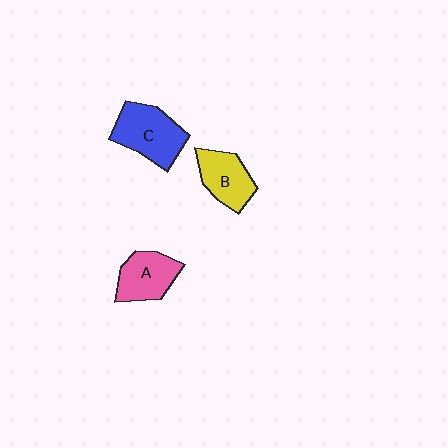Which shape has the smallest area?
Shape B (yellow).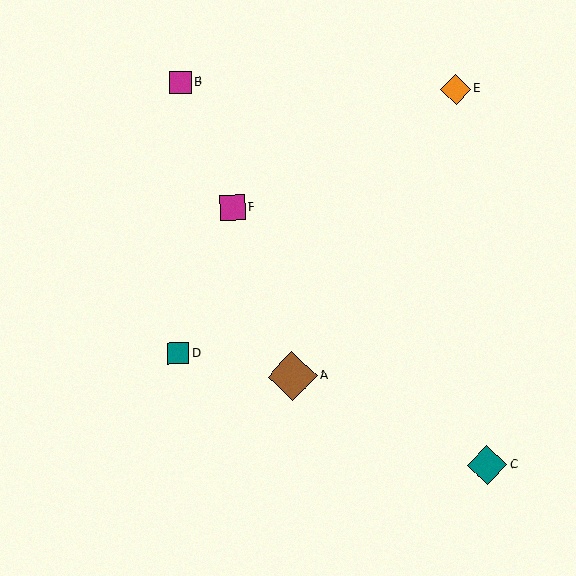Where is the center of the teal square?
The center of the teal square is at (178, 353).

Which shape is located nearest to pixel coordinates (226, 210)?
The magenta square (labeled F) at (232, 207) is nearest to that location.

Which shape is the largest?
The brown diamond (labeled A) is the largest.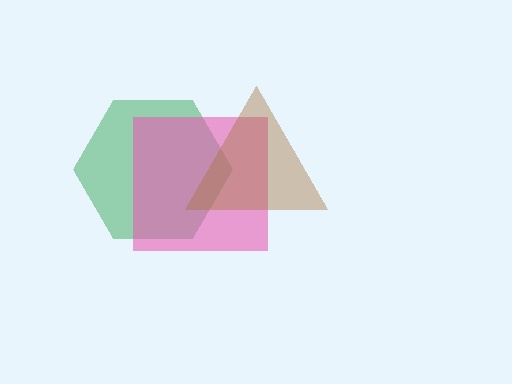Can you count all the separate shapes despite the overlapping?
Yes, there are 3 separate shapes.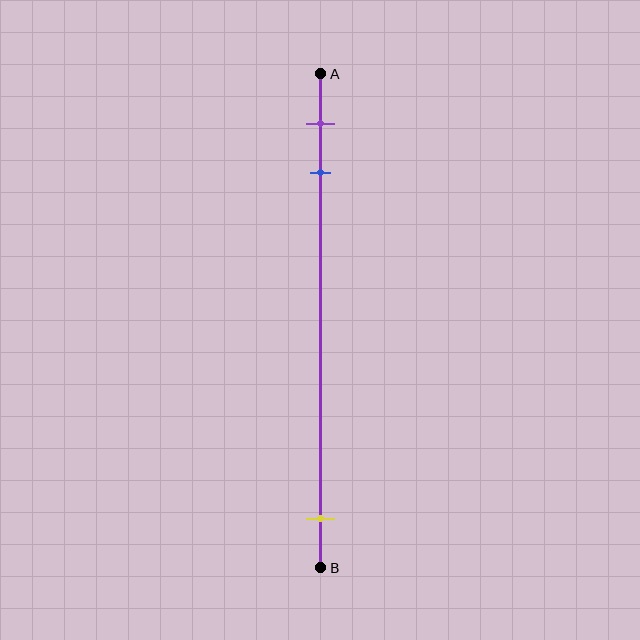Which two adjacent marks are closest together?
The purple and blue marks are the closest adjacent pair.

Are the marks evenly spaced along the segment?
No, the marks are not evenly spaced.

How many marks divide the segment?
There are 3 marks dividing the segment.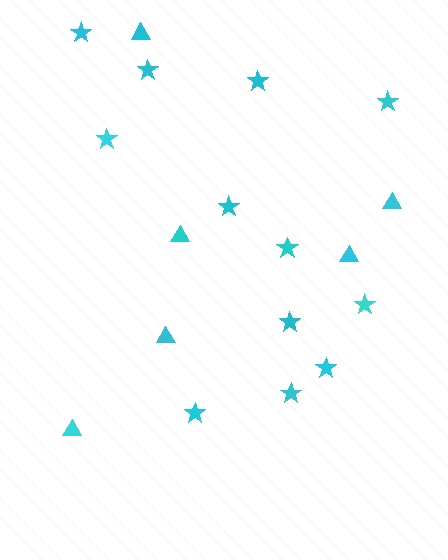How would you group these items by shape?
There are 2 groups: one group of triangles (6) and one group of stars (12).